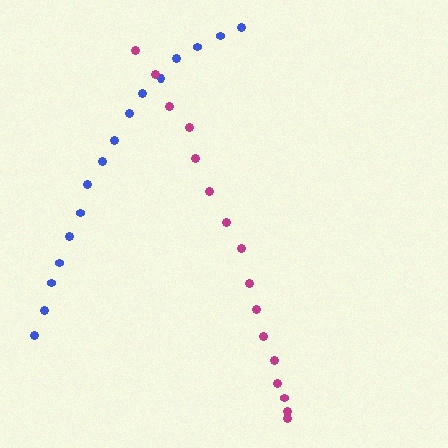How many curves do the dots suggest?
There are 2 distinct paths.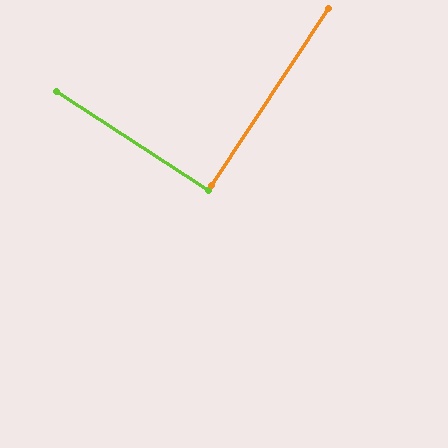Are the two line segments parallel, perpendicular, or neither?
Perpendicular — they meet at approximately 90°.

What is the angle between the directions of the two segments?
Approximately 90 degrees.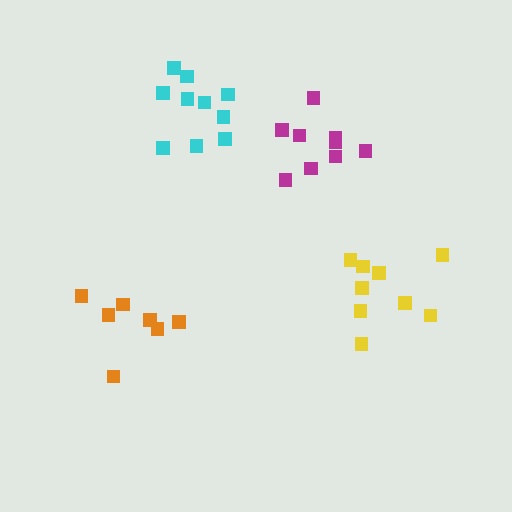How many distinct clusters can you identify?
There are 4 distinct clusters.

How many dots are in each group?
Group 1: 9 dots, Group 2: 7 dots, Group 3: 10 dots, Group 4: 9 dots (35 total).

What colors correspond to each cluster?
The clusters are colored: yellow, orange, cyan, magenta.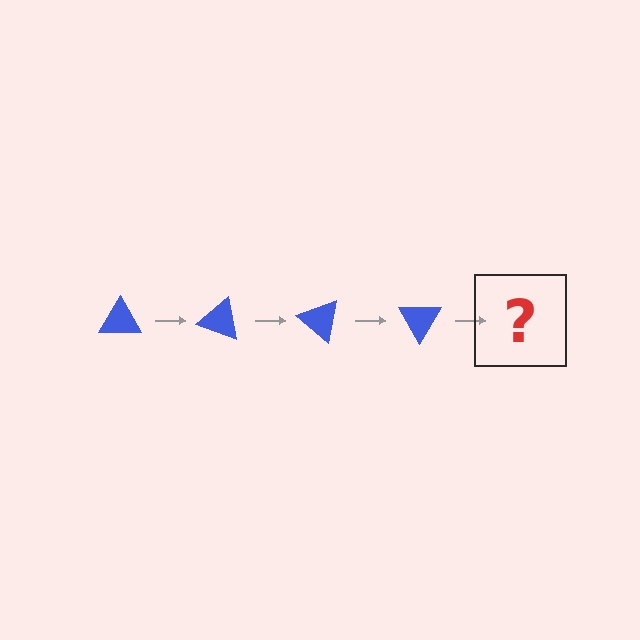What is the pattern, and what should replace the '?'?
The pattern is that the triangle rotates 20 degrees each step. The '?' should be a blue triangle rotated 80 degrees.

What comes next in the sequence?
The next element should be a blue triangle rotated 80 degrees.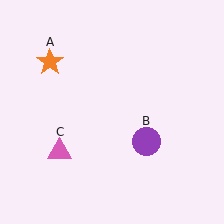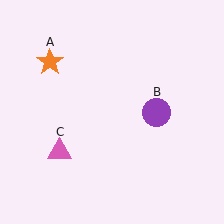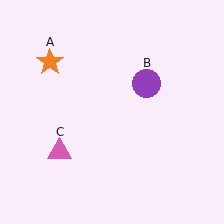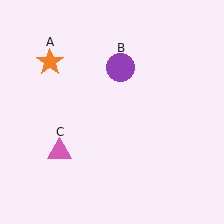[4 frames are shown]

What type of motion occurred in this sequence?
The purple circle (object B) rotated counterclockwise around the center of the scene.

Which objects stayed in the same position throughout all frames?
Orange star (object A) and pink triangle (object C) remained stationary.